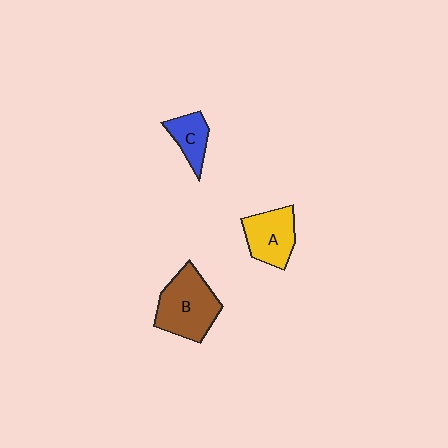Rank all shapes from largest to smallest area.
From largest to smallest: B (brown), A (yellow), C (blue).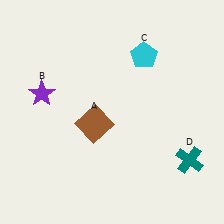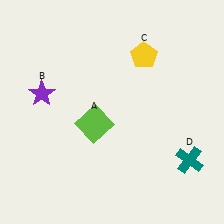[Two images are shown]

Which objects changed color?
A changed from brown to lime. C changed from cyan to yellow.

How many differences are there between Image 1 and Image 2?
There are 2 differences between the two images.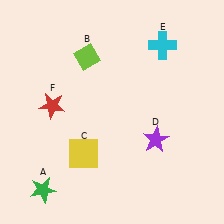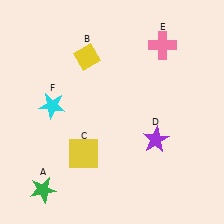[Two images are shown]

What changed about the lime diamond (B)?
In Image 1, B is lime. In Image 2, it changed to yellow.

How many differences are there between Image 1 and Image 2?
There are 3 differences between the two images.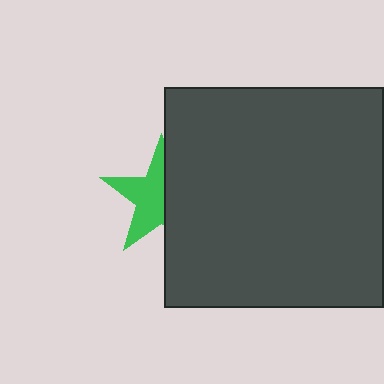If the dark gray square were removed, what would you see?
You would see the complete green star.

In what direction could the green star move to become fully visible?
The green star could move left. That would shift it out from behind the dark gray square entirely.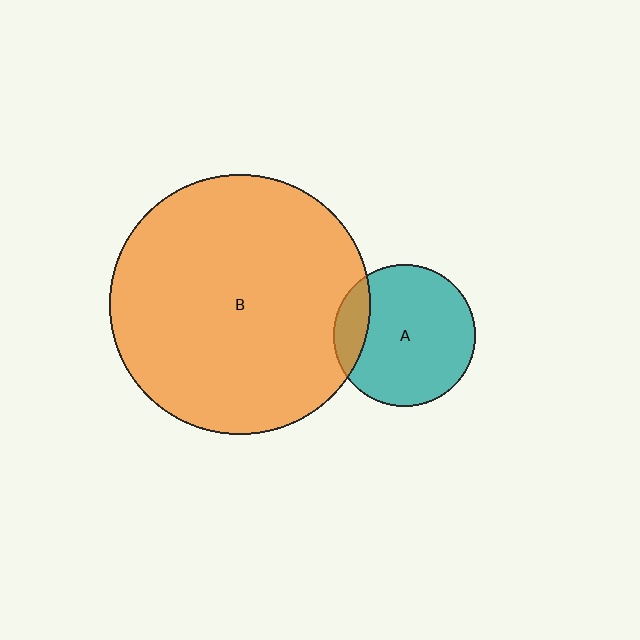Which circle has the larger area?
Circle B (orange).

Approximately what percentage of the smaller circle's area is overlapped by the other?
Approximately 15%.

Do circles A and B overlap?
Yes.